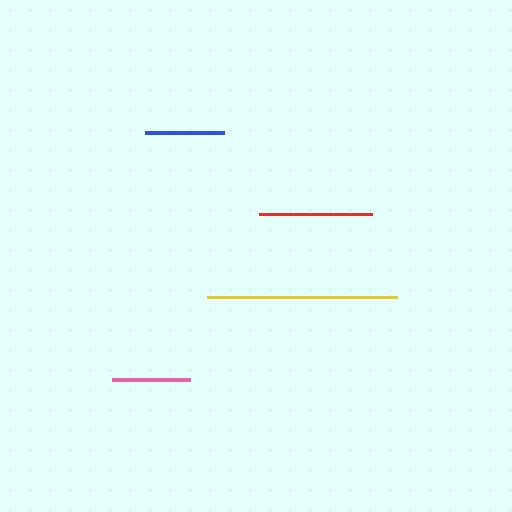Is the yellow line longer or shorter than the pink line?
The yellow line is longer than the pink line.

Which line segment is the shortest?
The pink line is the shortest at approximately 78 pixels.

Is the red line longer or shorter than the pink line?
The red line is longer than the pink line.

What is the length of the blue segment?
The blue segment is approximately 80 pixels long.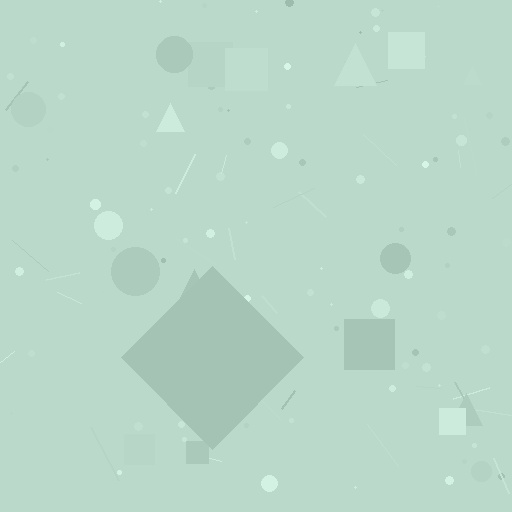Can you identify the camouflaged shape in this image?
The camouflaged shape is a diamond.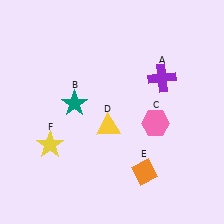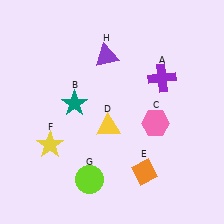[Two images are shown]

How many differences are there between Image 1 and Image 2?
There are 2 differences between the two images.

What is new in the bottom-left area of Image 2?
A lime circle (G) was added in the bottom-left area of Image 2.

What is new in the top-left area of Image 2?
A purple triangle (H) was added in the top-left area of Image 2.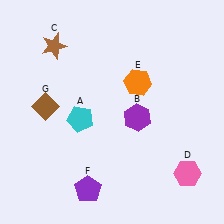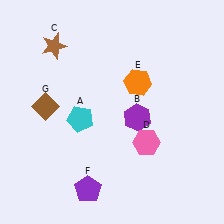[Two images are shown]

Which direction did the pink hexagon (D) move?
The pink hexagon (D) moved left.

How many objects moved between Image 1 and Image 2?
1 object moved between the two images.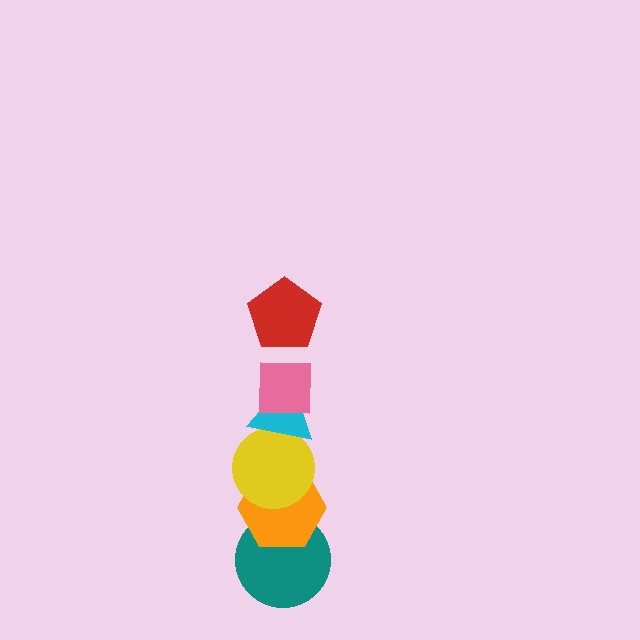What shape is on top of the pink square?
The red pentagon is on top of the pink square.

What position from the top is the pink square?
The pink square is 2nd from the top.